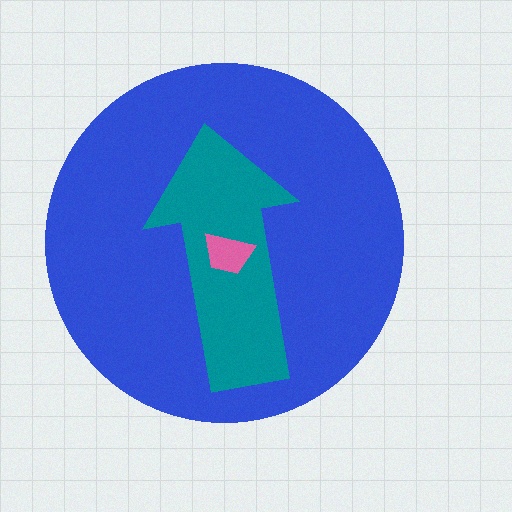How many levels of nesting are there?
3.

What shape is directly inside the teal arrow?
The pink trapezoid.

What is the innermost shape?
The pink trapezoid.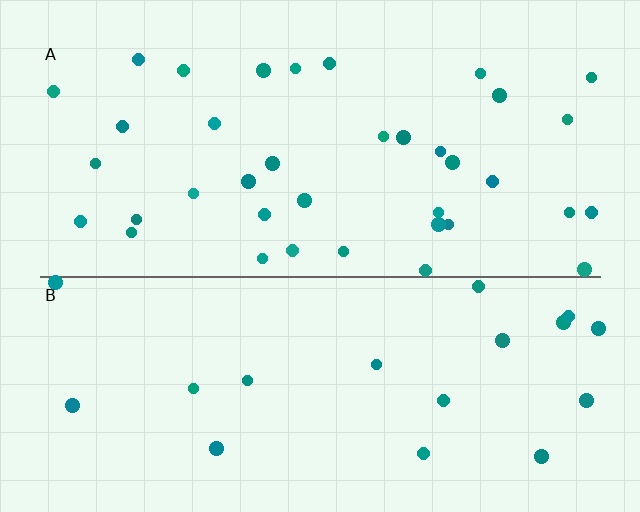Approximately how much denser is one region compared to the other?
Approximately 2.0× — region A over region B.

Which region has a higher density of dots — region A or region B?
A (the top).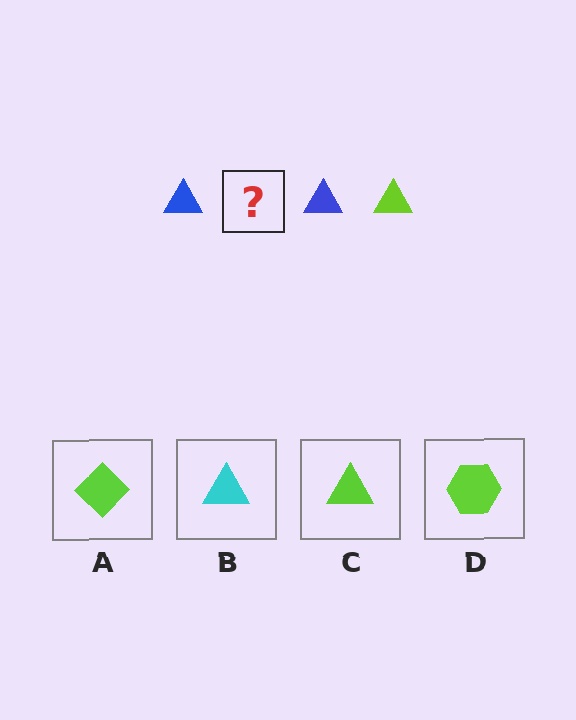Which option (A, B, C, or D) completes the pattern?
C.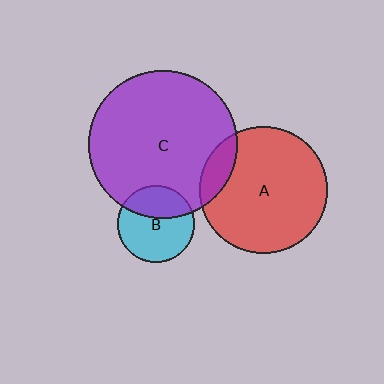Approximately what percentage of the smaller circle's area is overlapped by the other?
Approximately 10%.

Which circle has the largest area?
Circle C (purple).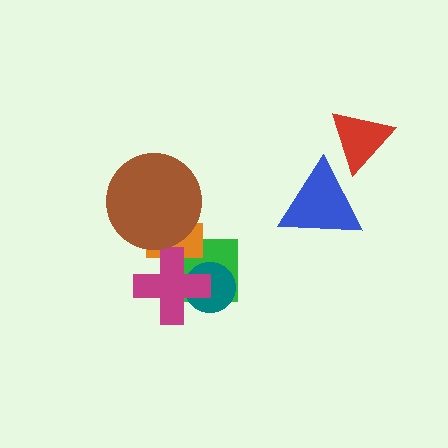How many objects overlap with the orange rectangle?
3 objects overlap with the orange rectangle.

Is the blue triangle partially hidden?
Yes, it is partially covered by another shape.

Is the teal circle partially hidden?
Yes, it is partially covered by another shape.